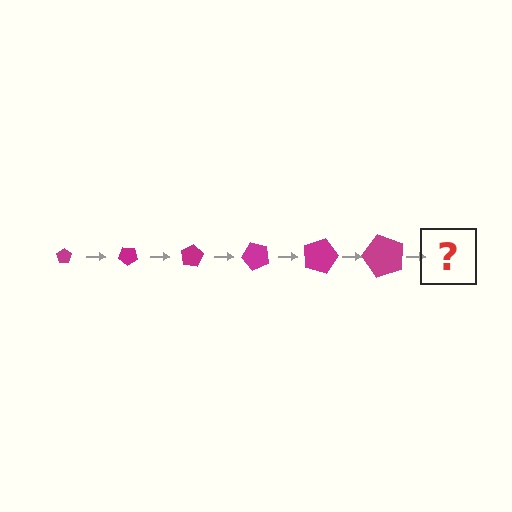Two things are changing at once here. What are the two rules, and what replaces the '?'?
The two rules are that the pentagon grows larger each step and it rotates 40 degrees each step. The '?' should be a pentagon, larger than the previous one and rotated 240 degrees from the start.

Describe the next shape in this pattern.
It should be a pentagon, larger than the previous one and rotated 240 degrees from the start.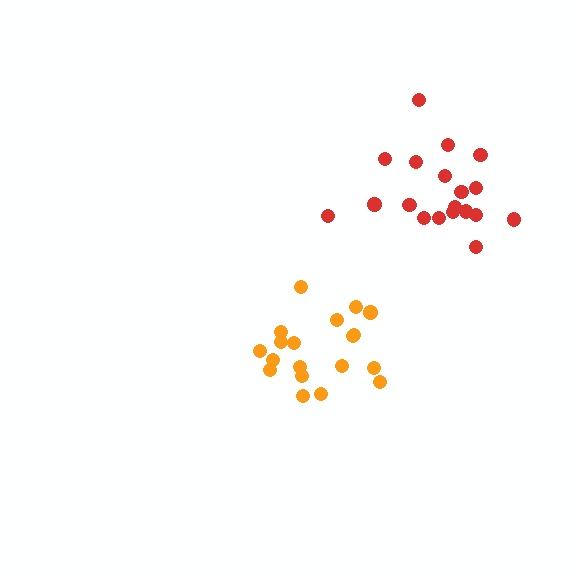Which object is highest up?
The red cluster is topmost.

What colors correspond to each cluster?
The clusters are colored: red, orange.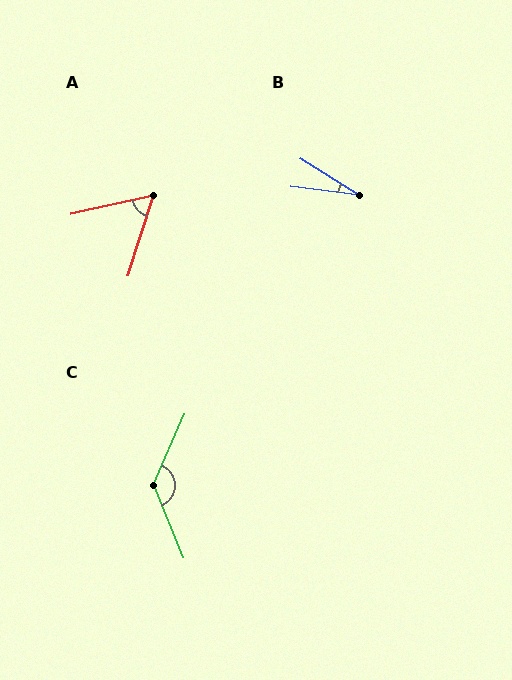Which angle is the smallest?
B, at approximately 25 degrees.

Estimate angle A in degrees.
Approximately 60 degrees.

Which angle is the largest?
C, at approximately 134 degrees.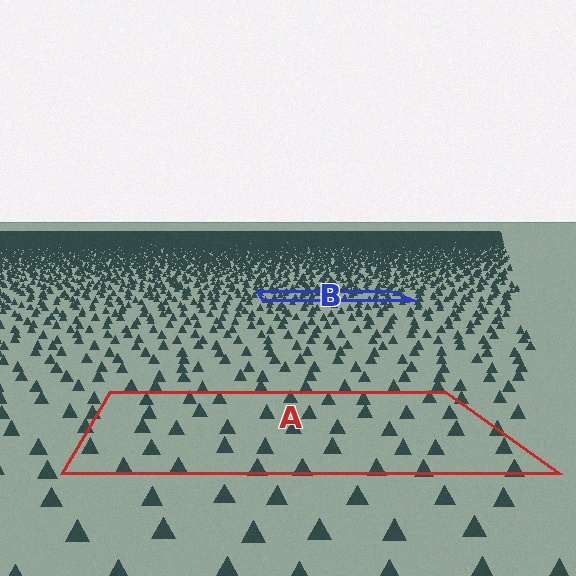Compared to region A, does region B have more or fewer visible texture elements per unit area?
Region B has more texture elements per unit area — they are packed more densely because it is farther away.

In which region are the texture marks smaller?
The texture marks are smaller in region B, because it is farther away.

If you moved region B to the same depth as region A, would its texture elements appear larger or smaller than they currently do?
They would appear larger. At a closer depth, the same texture elements are projected at a bigger on-screen size.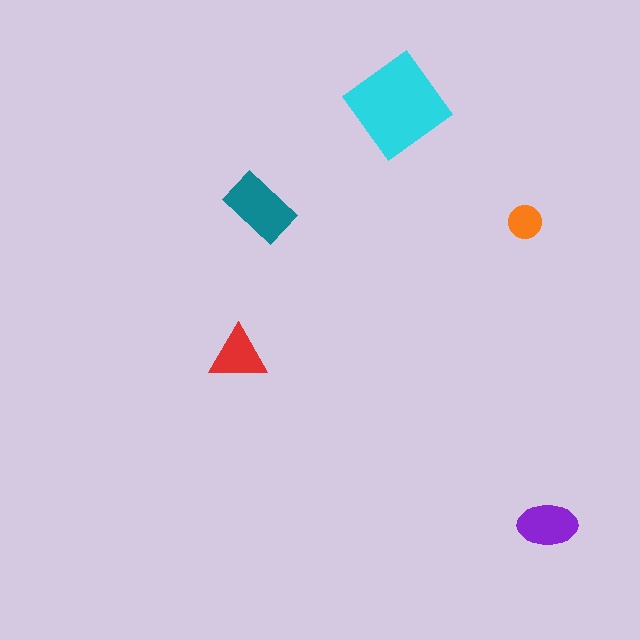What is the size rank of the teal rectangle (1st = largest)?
2nd.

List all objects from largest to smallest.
The cyan diamond, the teal rectangle, the purple ellipse, the red triangle, the orange circle.